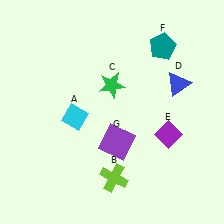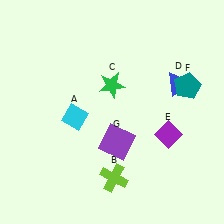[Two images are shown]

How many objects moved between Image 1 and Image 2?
1 object moved between the two images.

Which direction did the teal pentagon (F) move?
The teal pentagon (F) moved down.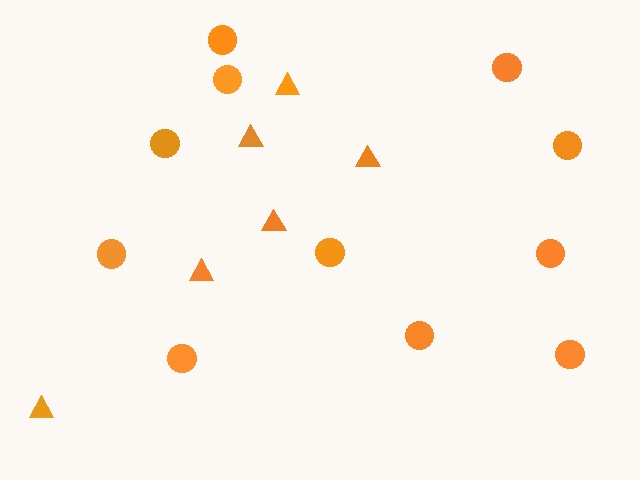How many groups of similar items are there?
There are 2 groups: one group of triangles (6) and one group of circles (11).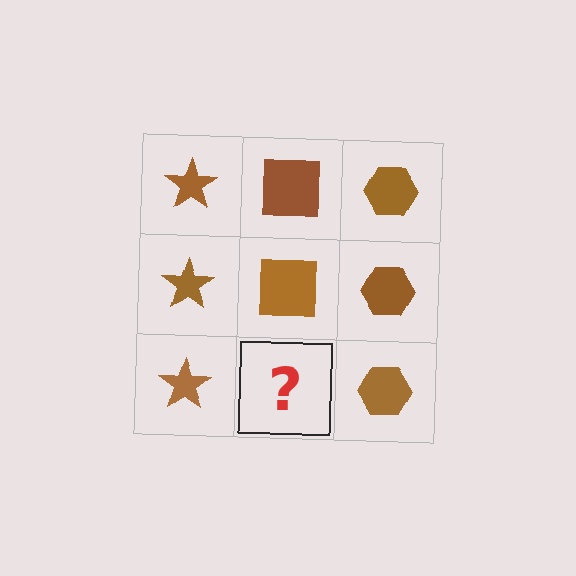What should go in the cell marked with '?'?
The missing cell should contain a brown square.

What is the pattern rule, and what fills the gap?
The rule is that each column has a consistent shape. The gap should be filled with a brown square.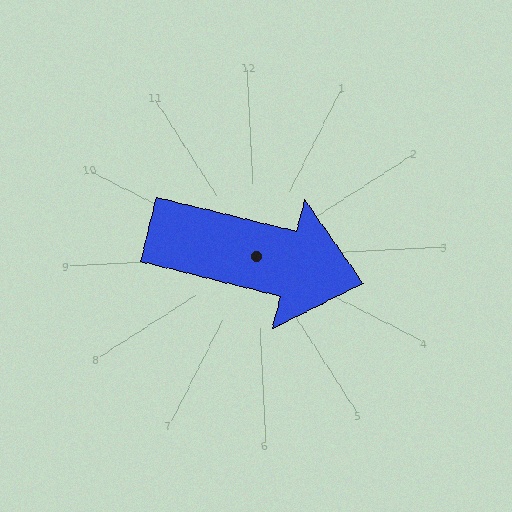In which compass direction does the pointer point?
East.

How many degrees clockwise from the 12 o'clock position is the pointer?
Approximately 107 degrees.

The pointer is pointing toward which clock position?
Roughly 4 o'clock.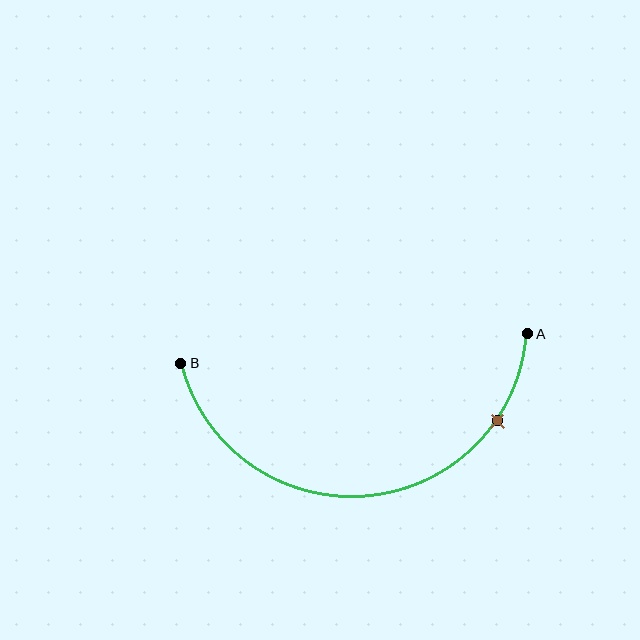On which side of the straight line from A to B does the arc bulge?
The arc bulges below the straight line connecting A and B.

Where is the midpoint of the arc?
The arc midpoint is the point on the curve farthest from the straight line joining A and B. It sits below that line.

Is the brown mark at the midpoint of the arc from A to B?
No. The brown mark lies on the arc but is closer to endpoint A. The arc midpoint would be at the point on the curve equidistant along the arc from both A and B.